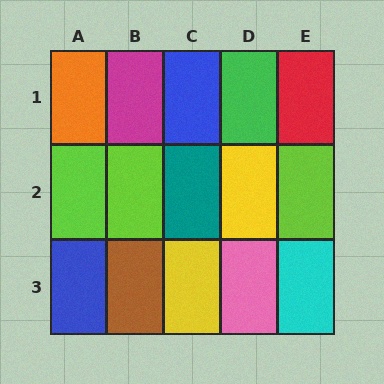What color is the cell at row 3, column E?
Cyan.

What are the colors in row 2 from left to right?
Lime, lime, teal, yellow, lime.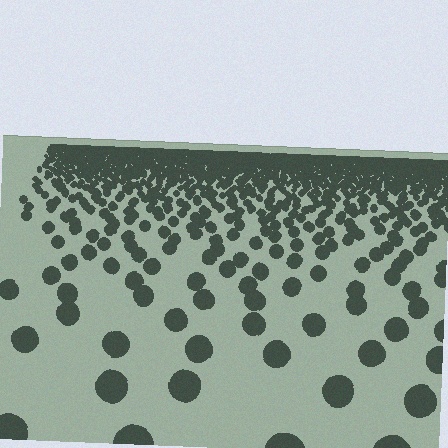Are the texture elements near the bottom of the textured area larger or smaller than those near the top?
Larger. Near the bottom, elements are closer to the viewer and appear at a bigger on-screen size.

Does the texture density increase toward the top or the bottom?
Density increases toward the top.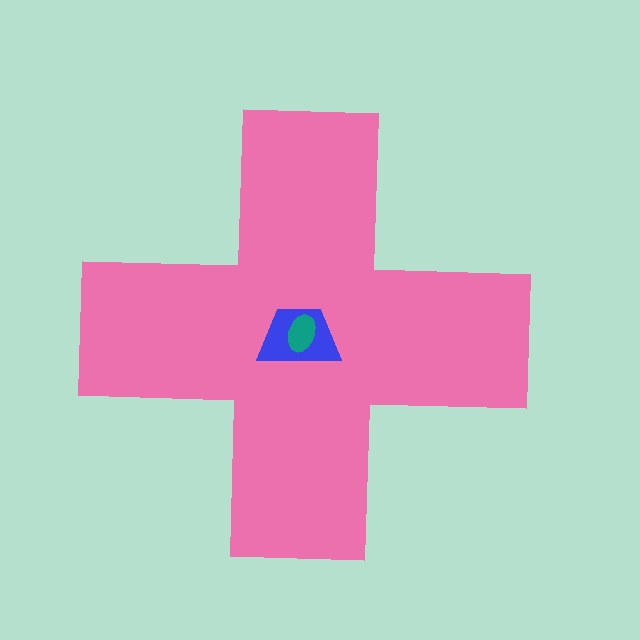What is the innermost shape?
The teal ellipse.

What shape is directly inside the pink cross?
The blue trapezoid.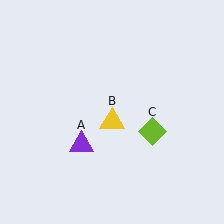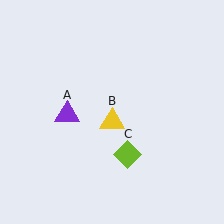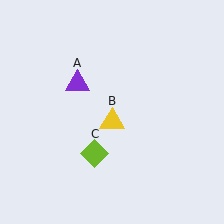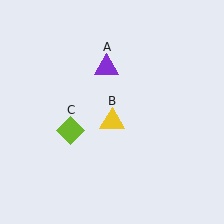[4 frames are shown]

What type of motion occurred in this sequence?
The purple triangle (object A), lime diamond (object C) rotated clockwise around the center of the scene.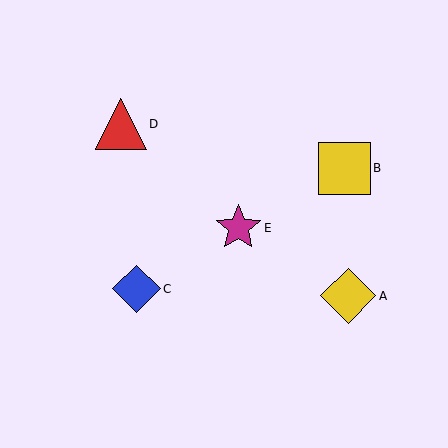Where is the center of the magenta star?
The center of the magenta star is at (238, 228).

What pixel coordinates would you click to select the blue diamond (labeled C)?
Click at (136, 289) to select the blue diamond C.